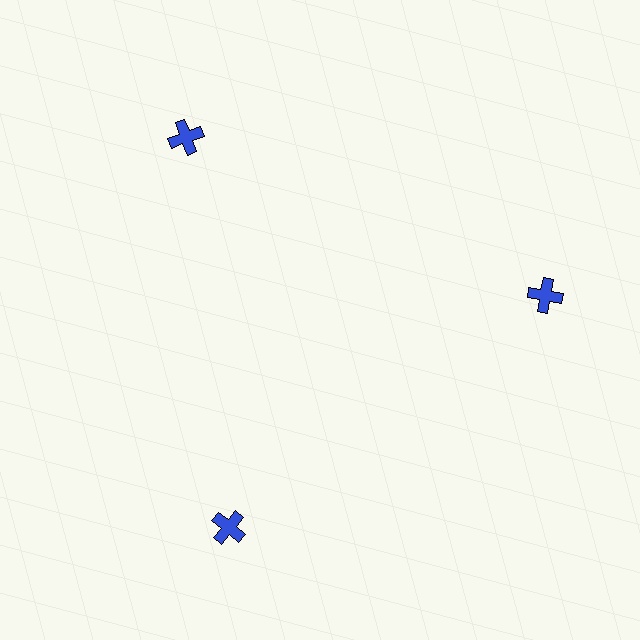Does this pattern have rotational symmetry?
Yes, this pattern has 3-fold rotational symmetry. It looks the same after rotating 120 degrees around the center.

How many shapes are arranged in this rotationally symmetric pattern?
There are 3 shapes, arranged in 3 groups of 1.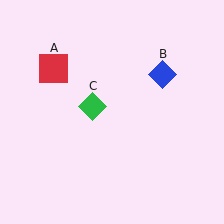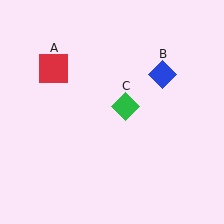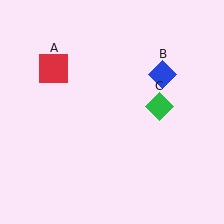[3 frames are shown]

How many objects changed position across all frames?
1 object changed position: green diamond (object C).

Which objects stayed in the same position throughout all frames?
Red square (object A) and blue diamond (object B) remained stationary.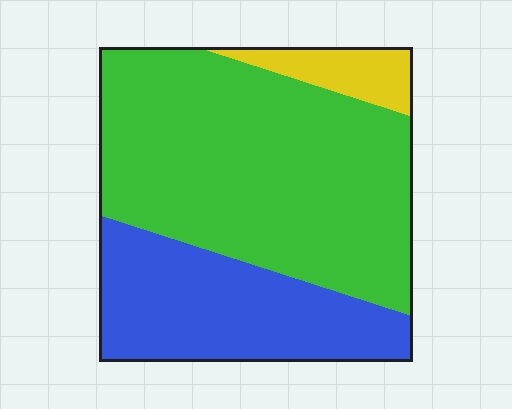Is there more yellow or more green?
Green.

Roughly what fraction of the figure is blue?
Blue covers around 30% of the figure.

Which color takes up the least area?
Yellow, at roughly 10%.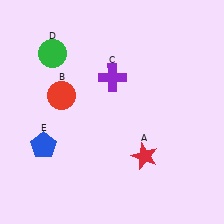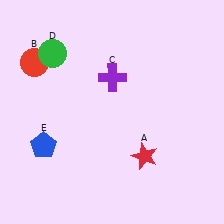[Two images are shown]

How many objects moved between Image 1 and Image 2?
1 object moved between the two images.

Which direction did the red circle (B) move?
The red circle (B) moved up.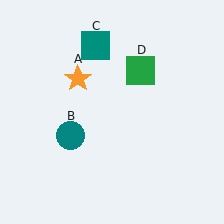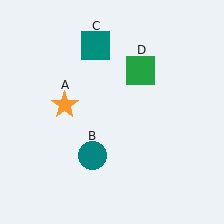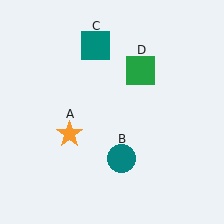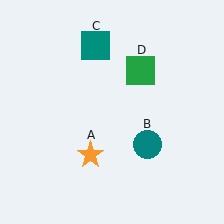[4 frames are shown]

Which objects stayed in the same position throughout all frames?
Teal square (object C) and green square (object D) remained stationary.